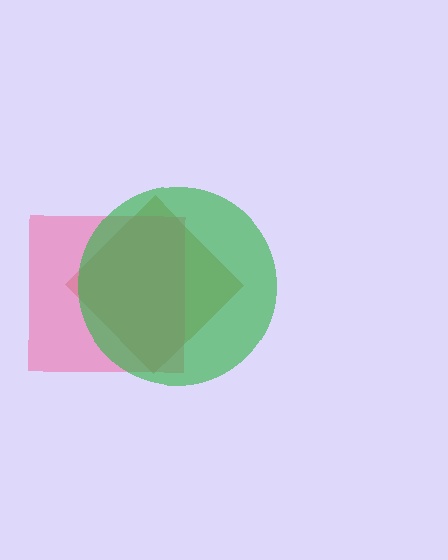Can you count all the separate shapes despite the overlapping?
Yes, there are 3 separate shapes.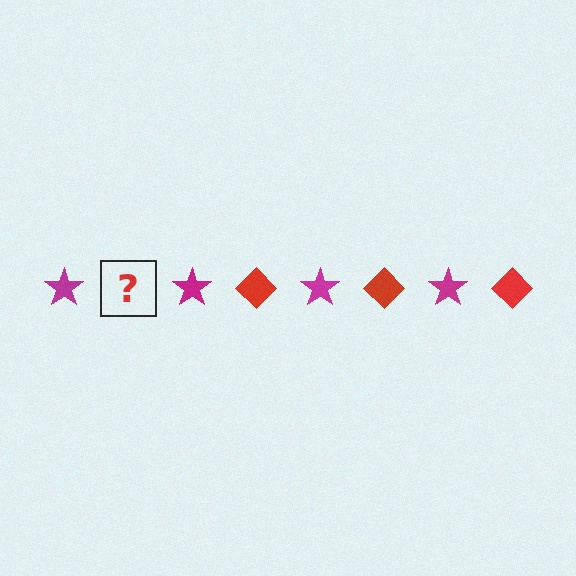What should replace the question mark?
The question mark should be replaced with a red diamond.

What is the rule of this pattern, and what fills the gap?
The rule is that the pattern alternates between magenta star and red diamond. The gap should be filled with a red diamond.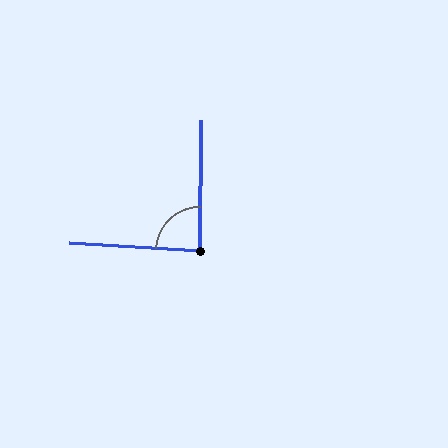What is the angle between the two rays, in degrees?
Approximately 87 degrees.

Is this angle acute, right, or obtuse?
It is approximately a right angle.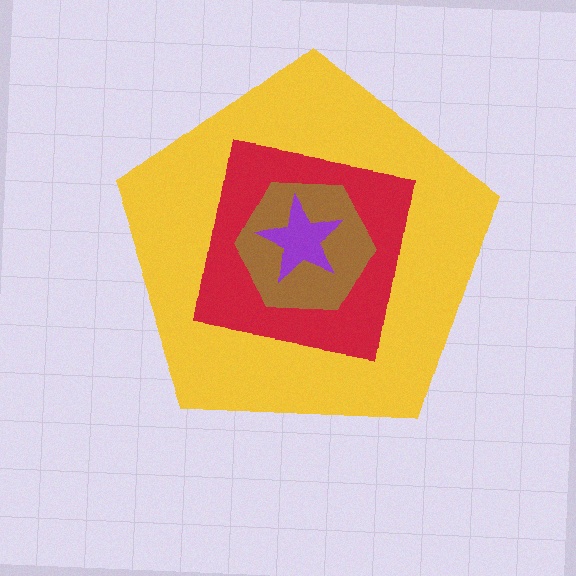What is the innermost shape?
The purple star.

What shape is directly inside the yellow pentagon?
The red square.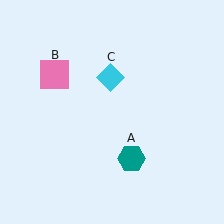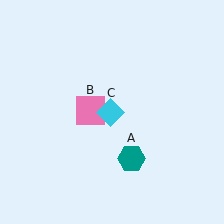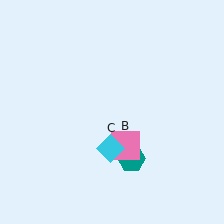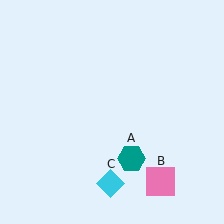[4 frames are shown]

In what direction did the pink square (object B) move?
The pink square (object B) moved down and to the right.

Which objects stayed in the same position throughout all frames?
Teal hexagon (object A) remained stationary.